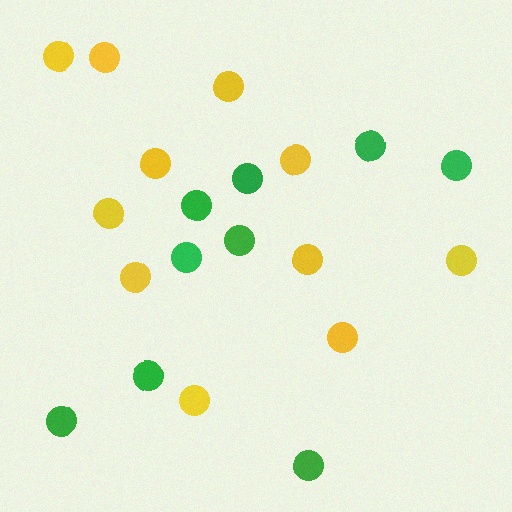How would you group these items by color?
There are 2 groups: one group of green circles (9) and one group of yellow circles (11).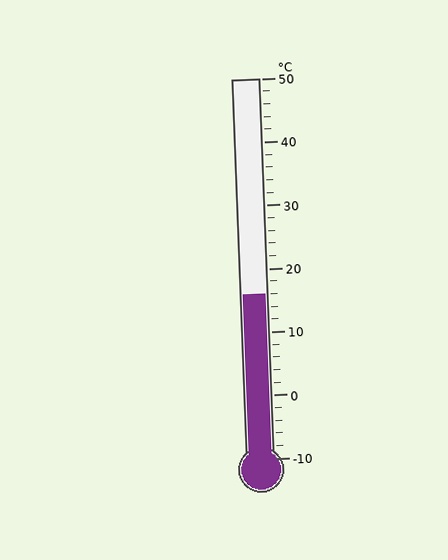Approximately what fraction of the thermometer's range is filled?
The thermometer is filled to approximately 45% of its range.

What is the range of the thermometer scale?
The thermometer scale ranges from -10°C to 50°C.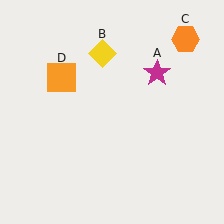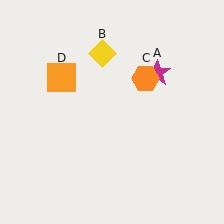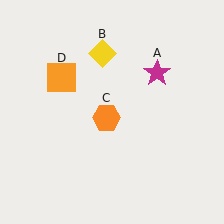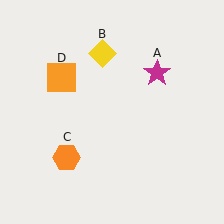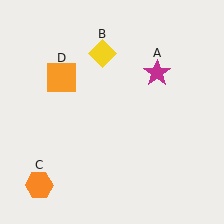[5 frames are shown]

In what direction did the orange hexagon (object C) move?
The orange hexagon (object C) moved down and to the left.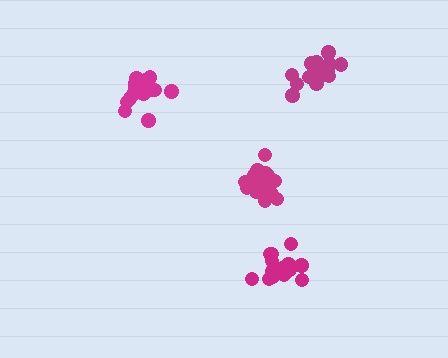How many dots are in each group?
Group 1: 19 dots, Group 2: 18 dots, Group 3: 20 dots, Group 4: 15 dots (72 total).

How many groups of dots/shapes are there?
There are 4 groups.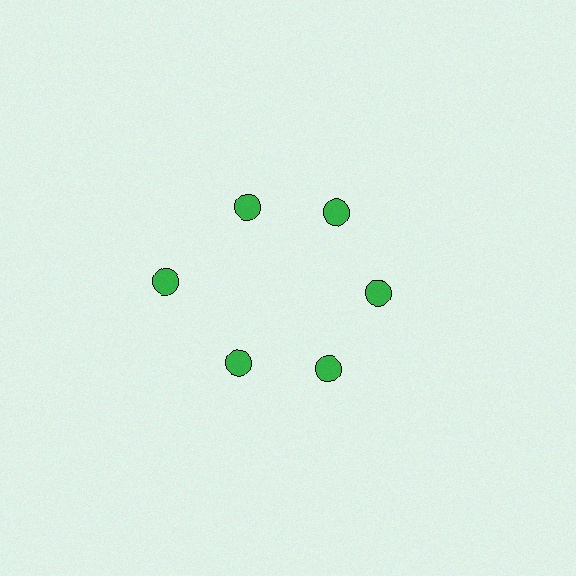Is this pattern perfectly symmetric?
No. The 6 green circles are arranged in a ring, but one element near the 9 o'clock position is pushed outward from the center, breaking the 6-fold rotational symmetry.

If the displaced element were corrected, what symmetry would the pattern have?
It would have 6-fold rotational symmetry — the pattern would map onto itself every 60 degrees.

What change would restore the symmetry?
The symmetry would be restored by moving it inward, back onto the ring so that all 6 circles sit at equal angles and equal distance from the center.